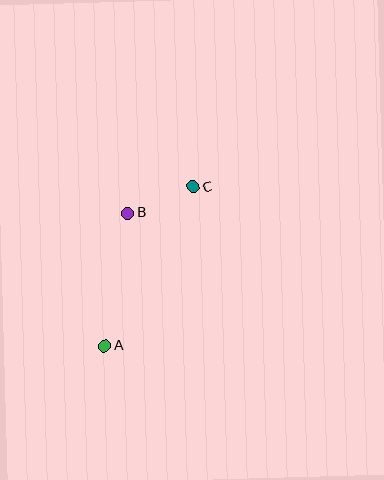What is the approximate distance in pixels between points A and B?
The distance between A and B is approximately 135 pixels.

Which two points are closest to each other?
Points B and C are closest to each other.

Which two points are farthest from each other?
Points A and C are farthest from each other.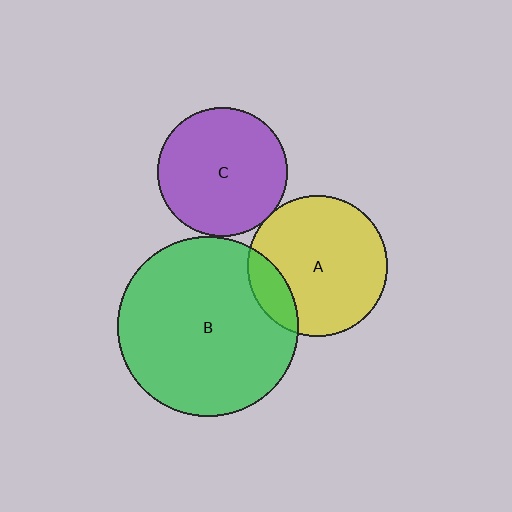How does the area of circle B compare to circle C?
Approximately 2.0 times.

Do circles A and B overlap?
Yes.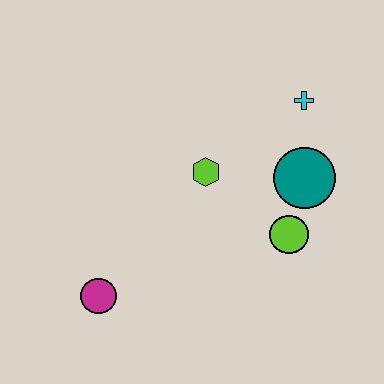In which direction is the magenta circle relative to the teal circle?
The magenta circle is to the left of the teal circle.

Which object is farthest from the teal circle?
The magenta circle is farthest from the teal circle.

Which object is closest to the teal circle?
The lime circle is closest to the teal circle.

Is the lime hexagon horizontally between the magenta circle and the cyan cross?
Yes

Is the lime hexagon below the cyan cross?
Yes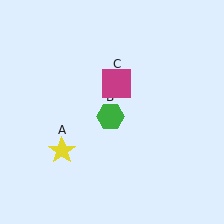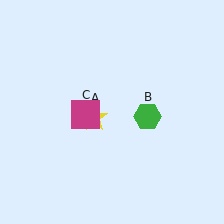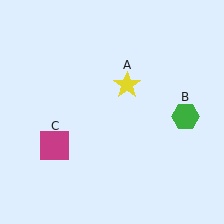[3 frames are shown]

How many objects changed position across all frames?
3 objects changed position: yellow star (object A), green hexagon (object B), magenta square (object C).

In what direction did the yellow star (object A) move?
The yellow star (object A) moved up and to the right.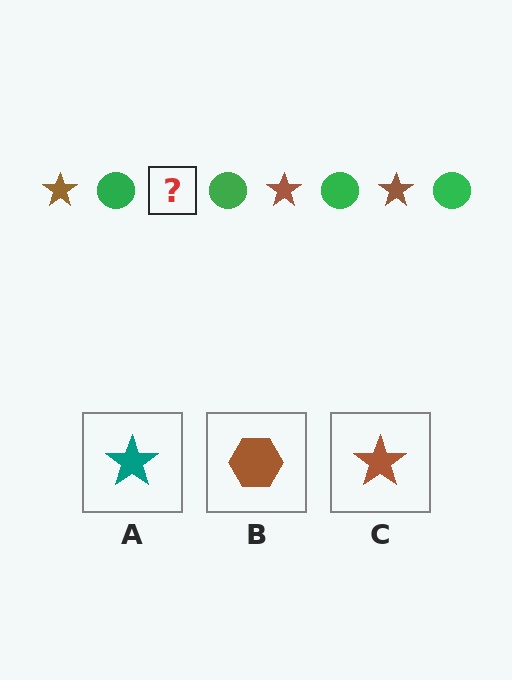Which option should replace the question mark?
Option C.